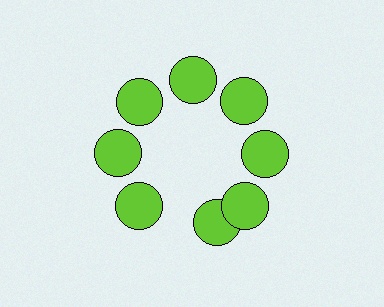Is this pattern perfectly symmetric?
No. The 8 lime circles are arranged in a ring, but one element near the 6 o'clock position is rotated out of alignment along the ring, breaking the 8-fold rotational symmetry.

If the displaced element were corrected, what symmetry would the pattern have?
It would have 8-fold rotational symmetry — the pattern would map onto itself every 45 degrees.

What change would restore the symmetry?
The symmetry would be restored by rotating it back into even spacing with its neighbors so that all 8 circles sit at equal angles and equal distance from the center.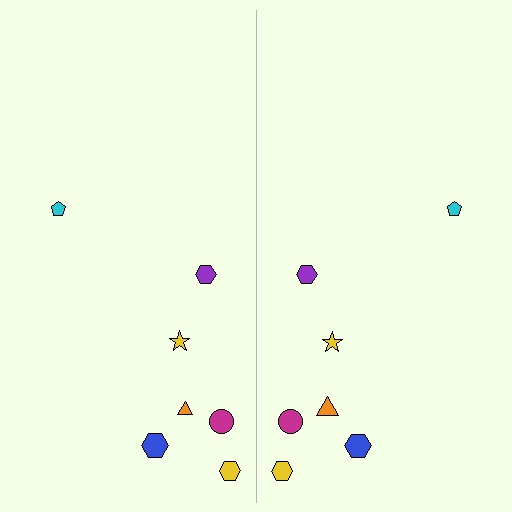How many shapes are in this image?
There are 14 shapes in this image.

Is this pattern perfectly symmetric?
No, the pattern is not perfectly symmetric. The orange triangle on the right side has a different size than its mirror counterpart.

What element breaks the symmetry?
The orange triangle on the right side has a different size than its mirror counterpart.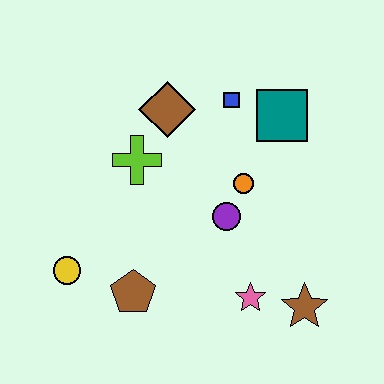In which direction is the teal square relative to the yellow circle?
The teal square is to the right of the yellow circle.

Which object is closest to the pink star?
The brown star is closest to the pink star.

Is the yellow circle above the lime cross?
No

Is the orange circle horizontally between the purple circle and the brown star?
Yes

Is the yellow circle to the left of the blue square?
Yes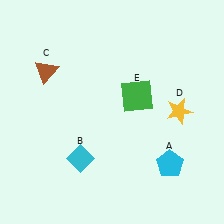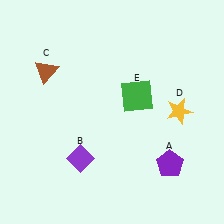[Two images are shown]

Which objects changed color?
A changed from cyan to purple. B changed from cyan to purple.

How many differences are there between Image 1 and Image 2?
There are 2 differences between the two images.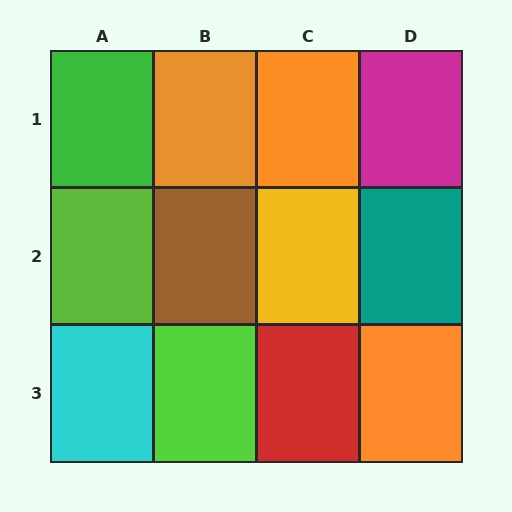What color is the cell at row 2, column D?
Teal.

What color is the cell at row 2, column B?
Brown.